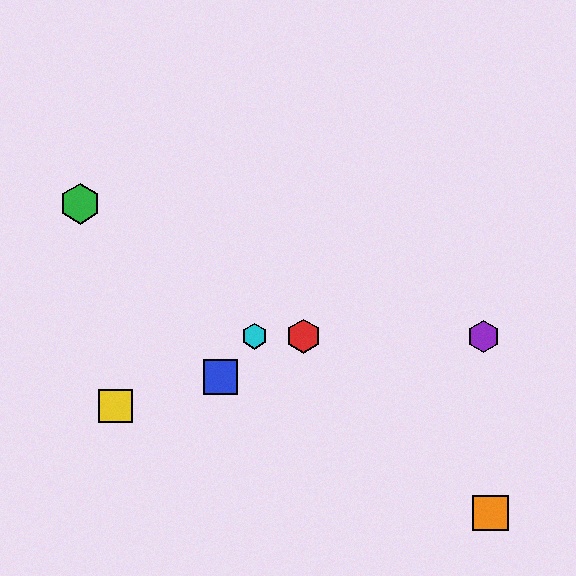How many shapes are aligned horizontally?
3 shapes (the red hexagon, the purple hexagon, the cyan hexagon) are aligned horizontally.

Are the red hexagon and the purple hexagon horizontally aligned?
Yes, both are at y≈336.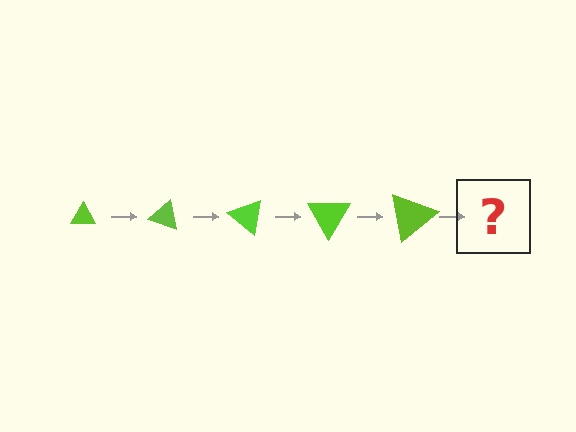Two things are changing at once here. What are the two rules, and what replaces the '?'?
The two rules are that the triangle grows larger each step and it rotates 20 degrees each step. The '?' should be a triangle, larger than the previous one and rotated 100 degrees from the start.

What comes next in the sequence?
The next element should be a triangle, larger than the previous one and rotated 100 degrees from the start.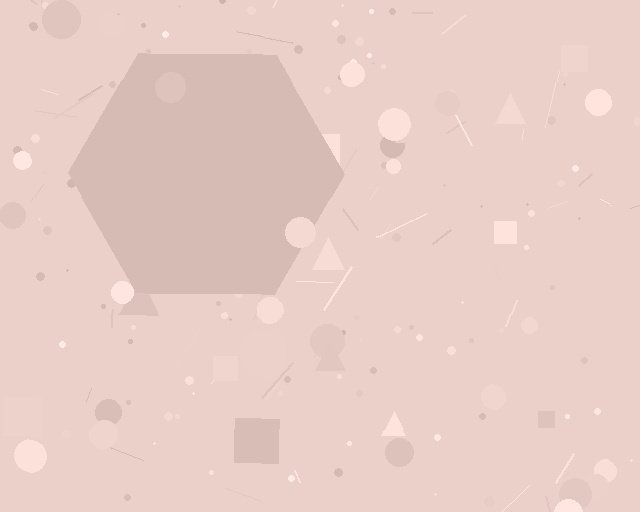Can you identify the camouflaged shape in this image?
The camouflaged shape is a hexagon.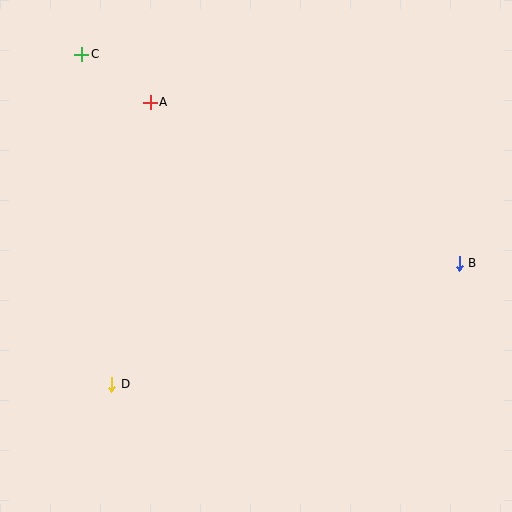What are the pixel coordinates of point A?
Point A is at (150, 102).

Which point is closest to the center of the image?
Point A at (150, 102) is closest to the center.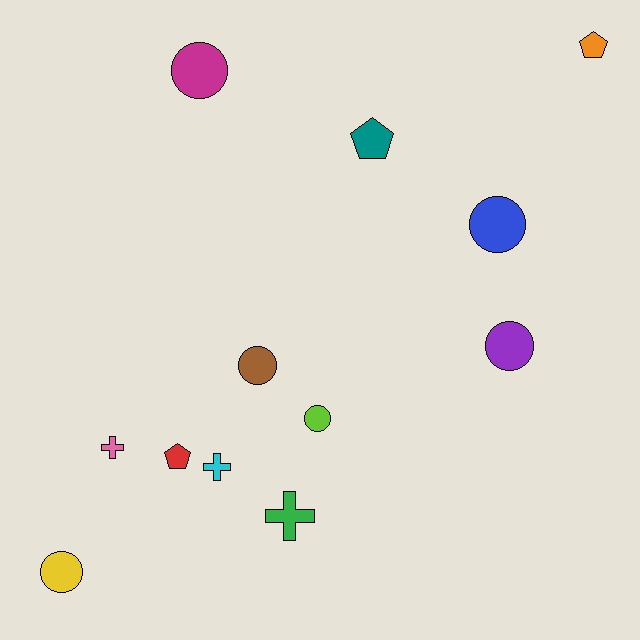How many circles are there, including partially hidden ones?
There are 6 circles.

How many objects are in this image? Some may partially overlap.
There are 12 objects.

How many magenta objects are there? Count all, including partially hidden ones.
There is 1 magenta object.